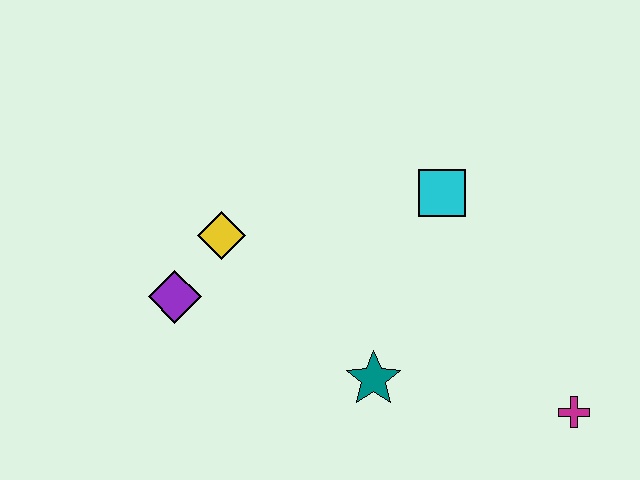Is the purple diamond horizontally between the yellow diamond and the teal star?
No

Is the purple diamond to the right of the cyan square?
No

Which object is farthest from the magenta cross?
The purple diamond is farthest from the magenta cross.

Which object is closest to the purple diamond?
The yellow diamond is closest to the purple diamond.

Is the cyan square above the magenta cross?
Yes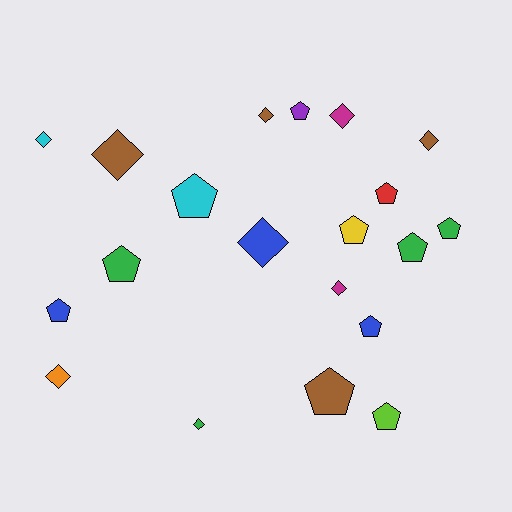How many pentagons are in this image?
There are 11 pentagons.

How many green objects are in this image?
There are 4 green objects.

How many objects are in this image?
There are 20 objects.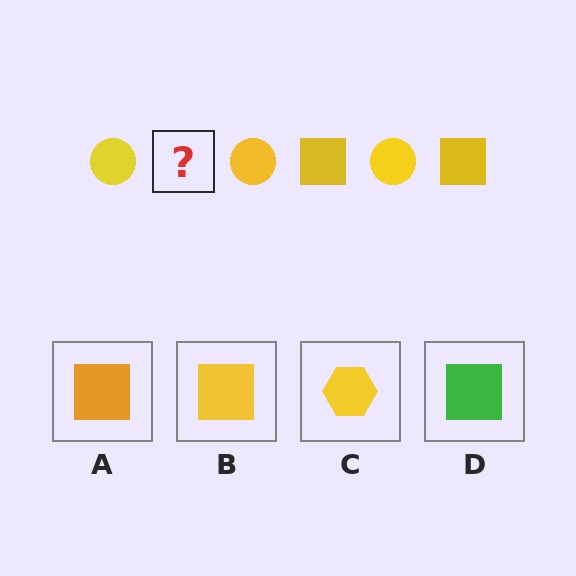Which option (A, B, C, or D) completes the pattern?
B.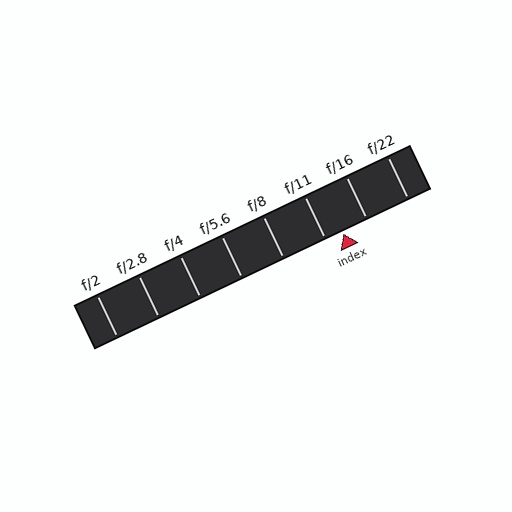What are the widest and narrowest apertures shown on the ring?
The widest aperture shown is f/2 and the narrowest is f/22.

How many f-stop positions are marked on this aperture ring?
There are 8 f-stop positions marked.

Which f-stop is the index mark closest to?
The index mark is closest to f/11.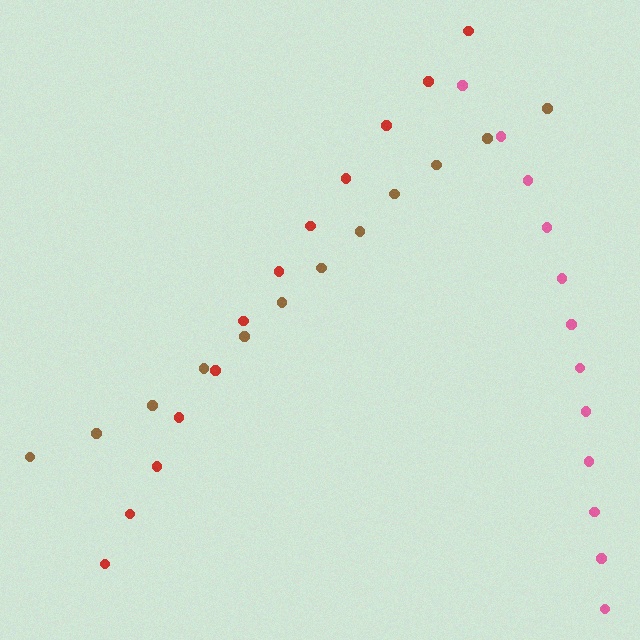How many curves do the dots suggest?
There are 3 distinct paths.